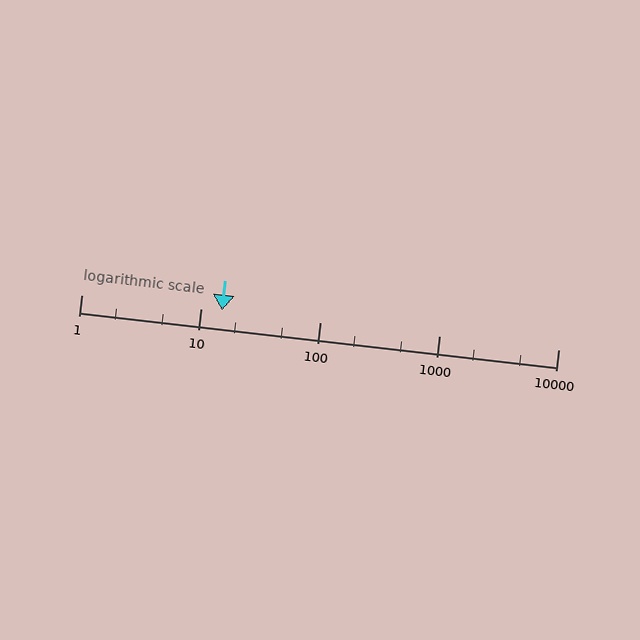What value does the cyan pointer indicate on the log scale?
The pointer indicates approximately 15.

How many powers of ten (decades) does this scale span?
The scale spans 4 decades, from 1 to 10000.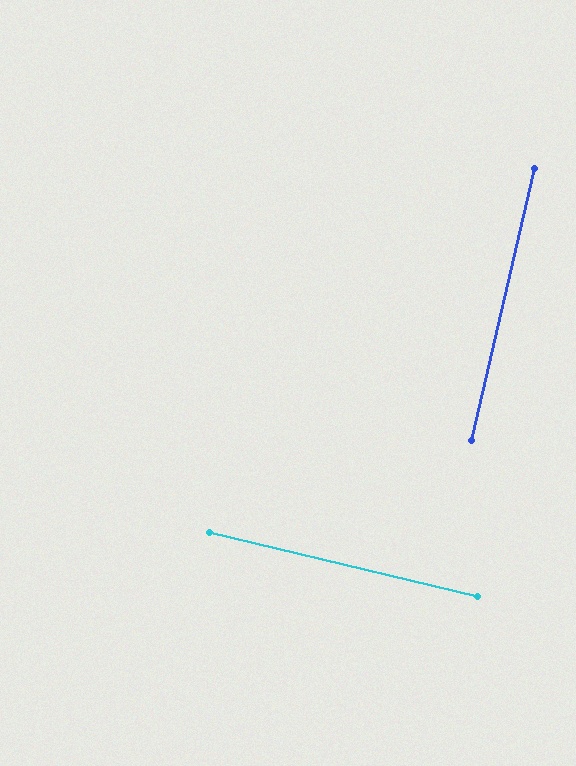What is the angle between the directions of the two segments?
Approximately 90 degrees.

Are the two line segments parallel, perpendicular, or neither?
Perpendicular — they meet at approximately 90°.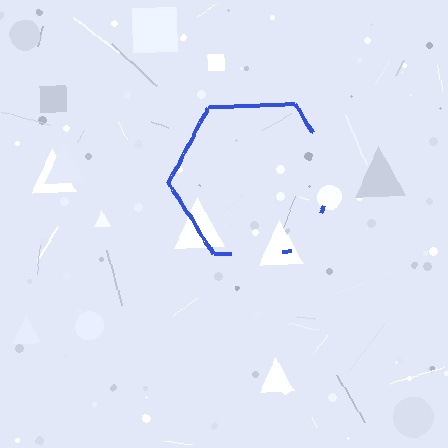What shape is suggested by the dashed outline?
The dashed outline suggests a hexagon.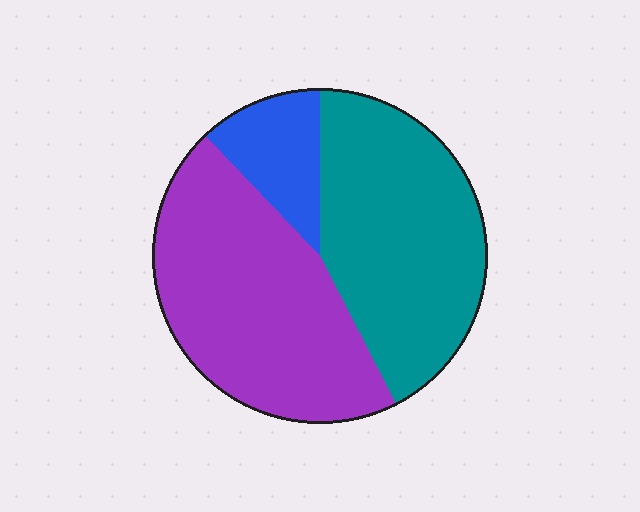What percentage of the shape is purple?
Purple takes up between a third and a half of the shape.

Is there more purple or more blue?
Purple.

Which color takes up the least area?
Blue, at roughly 10%.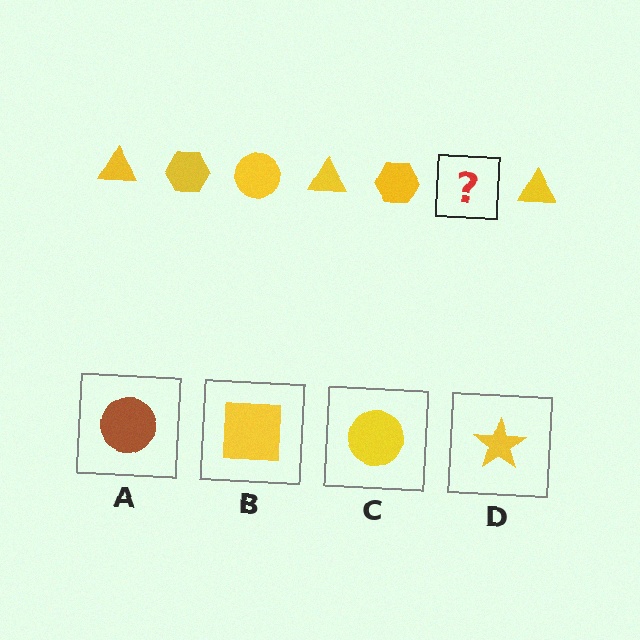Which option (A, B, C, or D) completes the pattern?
C.